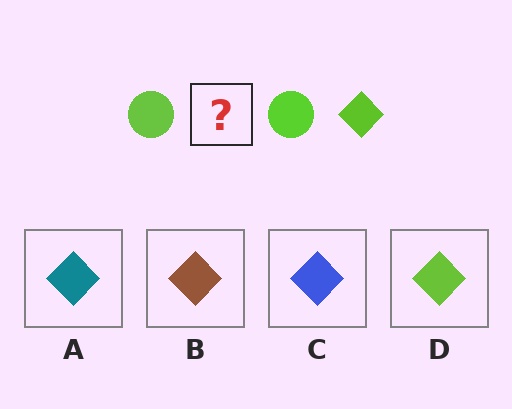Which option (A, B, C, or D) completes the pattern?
D.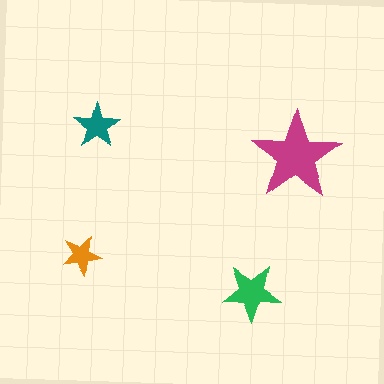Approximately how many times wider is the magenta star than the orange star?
About 2.5 times wider.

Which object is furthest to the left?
The orange star is leftmost.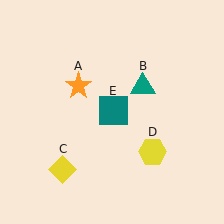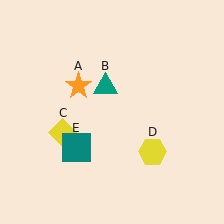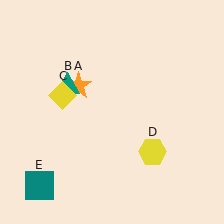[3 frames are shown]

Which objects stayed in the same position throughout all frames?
Orange star (object A) and yellow hexagon (object D) remained stationary.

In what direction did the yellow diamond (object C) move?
The yellow diamond (object C) moved up.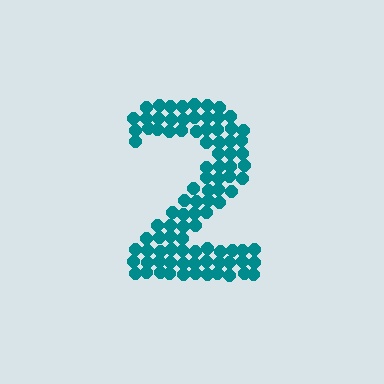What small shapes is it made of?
It is made of small circles.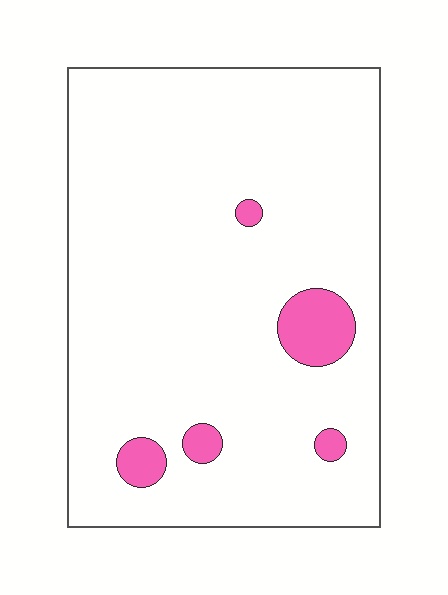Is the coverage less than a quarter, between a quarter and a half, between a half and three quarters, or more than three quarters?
Less than a quarter.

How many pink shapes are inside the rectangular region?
5.